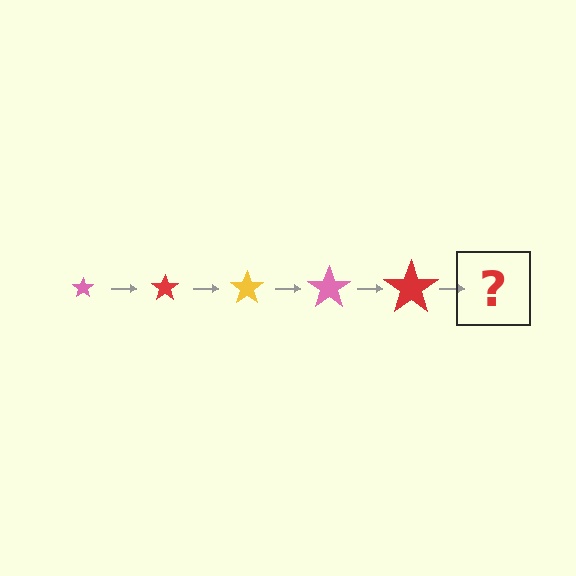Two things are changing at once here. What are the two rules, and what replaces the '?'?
The two rules are that the star grows larger each step and the color cycles through pink, red, and yellow. The '?' should be a yellow star, larger than the previous one.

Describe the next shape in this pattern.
It should be a yellow star, larger than the previous one.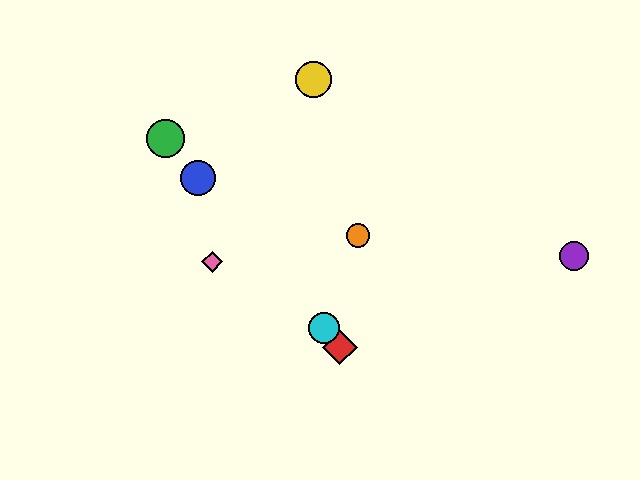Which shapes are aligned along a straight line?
The red diamond, the blue circle, the green circle, the cyan circle are aligned along a straight line.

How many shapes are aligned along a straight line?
4 shapes (the red diamond, the blue circle, the green circle, the cyan circle) are aligned along a straight line.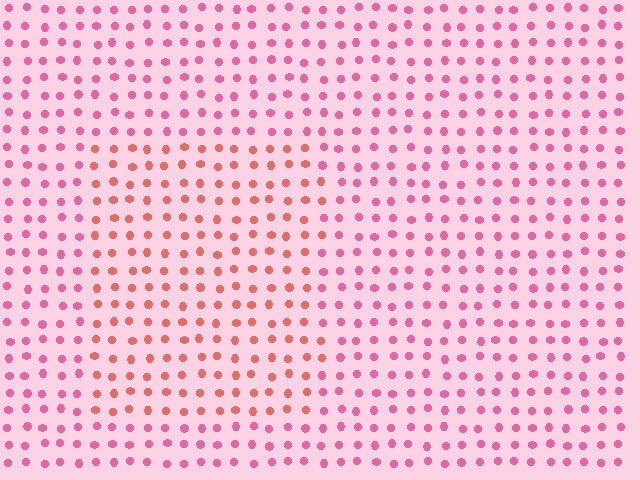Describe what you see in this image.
The image is filled with small pink elements in a uniform arrangement. A rectangle-shaped region is visible where the elements are tinted to a slightly different hue, forming a subtle color boundary.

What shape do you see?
I see a rectangle.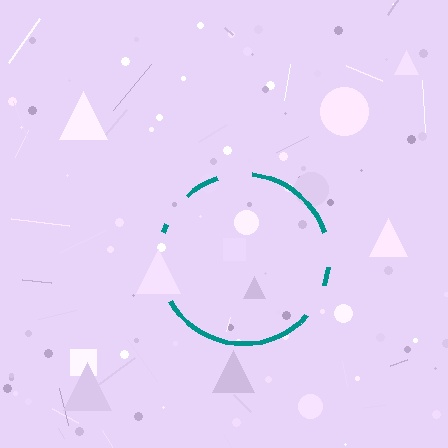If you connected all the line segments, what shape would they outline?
They would outline a circle.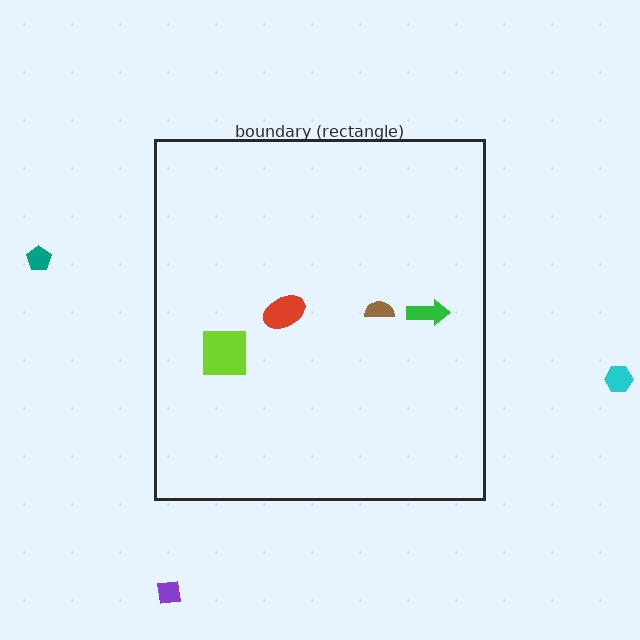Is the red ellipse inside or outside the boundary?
Inside.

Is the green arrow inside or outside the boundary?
Inside.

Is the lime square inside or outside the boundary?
Inside.